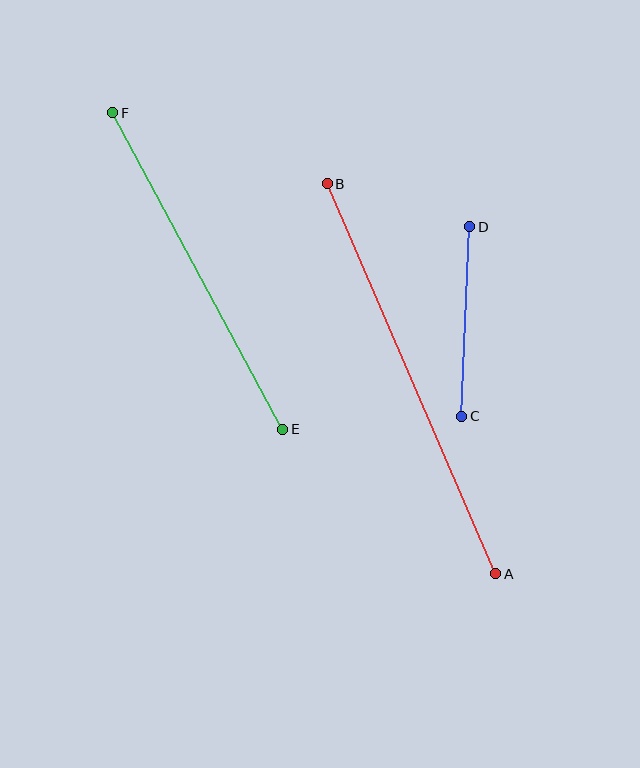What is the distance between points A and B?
The distance is approximately 425 pixels.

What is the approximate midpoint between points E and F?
The midpoint is at approximately (198, 271) pixels.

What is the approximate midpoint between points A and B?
The midpoint is at approximately (411, 379) pixels.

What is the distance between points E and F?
The distance is approximately 360 pixels.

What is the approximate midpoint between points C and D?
The midpoint is at approximately (466, 322) pixels.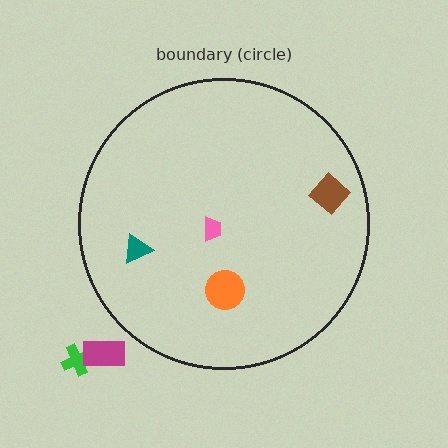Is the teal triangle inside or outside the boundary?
Inside.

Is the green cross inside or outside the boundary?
Outside.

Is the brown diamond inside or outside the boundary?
Inside.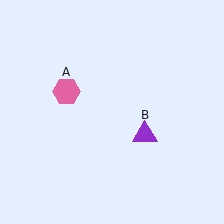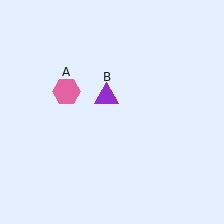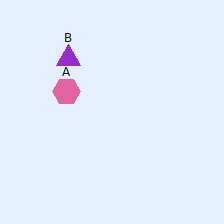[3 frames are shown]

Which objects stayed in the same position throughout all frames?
Pink hexagon (object A) remained stationary.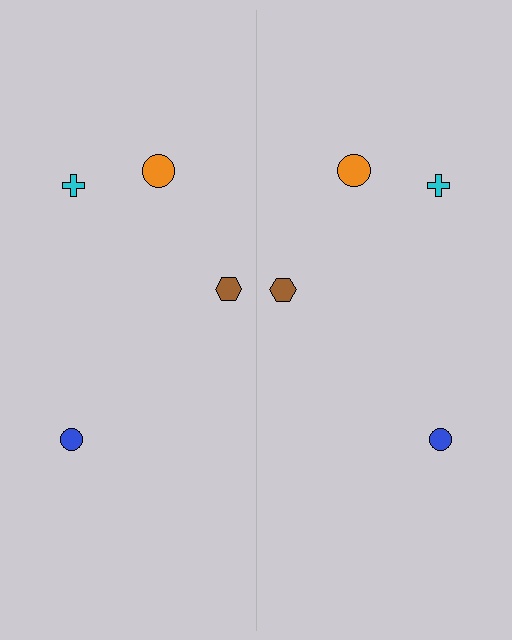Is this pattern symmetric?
Yes, this pattern has bilateral (reflection) symmetry.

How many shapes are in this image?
There are 8 shapes in this image.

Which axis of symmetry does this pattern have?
The pattern has a vertical axis of symmetry running through the center of the image.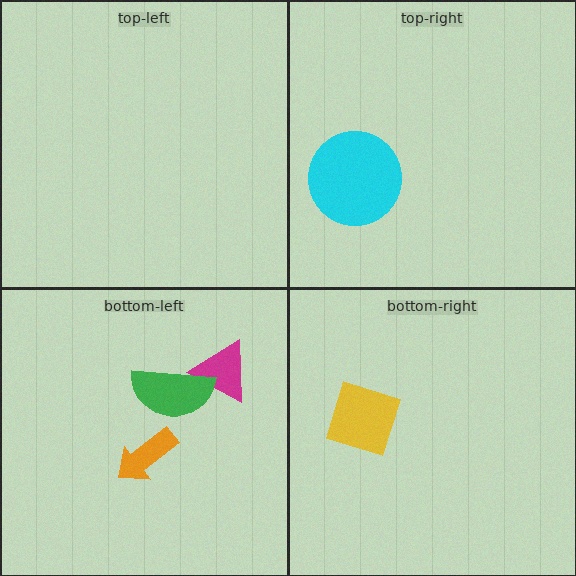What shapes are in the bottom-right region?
The yellow diamond.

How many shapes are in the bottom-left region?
3.